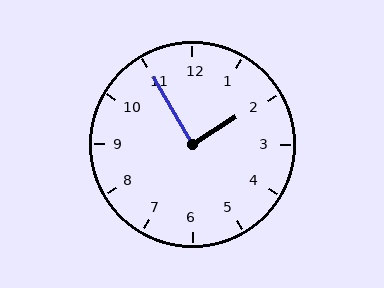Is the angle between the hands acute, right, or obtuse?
It is right.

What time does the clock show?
1:55.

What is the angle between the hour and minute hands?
Approximately 88 degrees.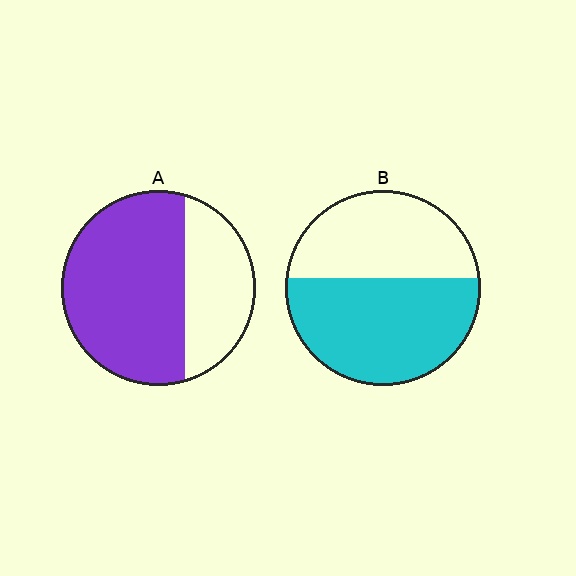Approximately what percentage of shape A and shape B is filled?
A is approximately 65% and B is approximately 55%.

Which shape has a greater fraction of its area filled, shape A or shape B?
Shape A.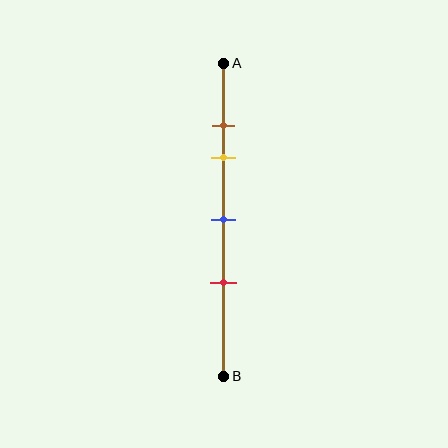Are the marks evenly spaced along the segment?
No, the marks are not evenly spaced.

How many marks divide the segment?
There are 4 marks dividing the segment.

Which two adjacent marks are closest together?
The brown and yellow marks are the closest adjacent pair.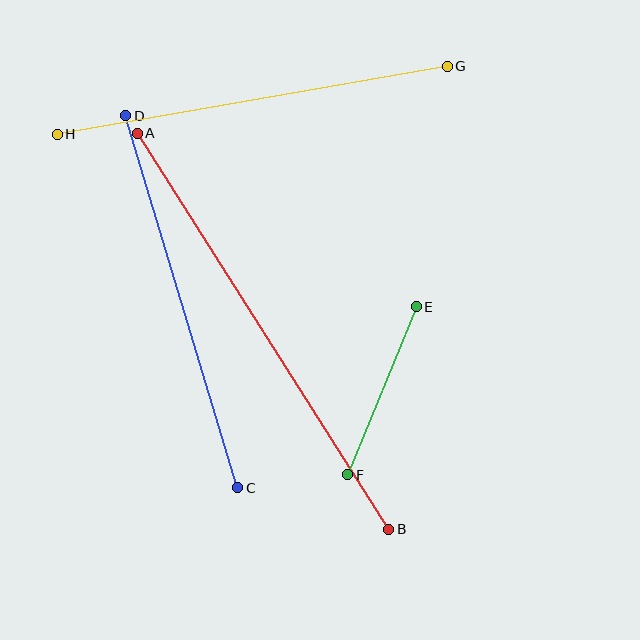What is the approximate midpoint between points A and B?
The midpoint is at approximately (263, 331) pixels.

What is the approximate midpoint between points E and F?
The midpoint is at approximately (382, 391) pixels.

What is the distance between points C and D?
The distance is approximately 388 pixels.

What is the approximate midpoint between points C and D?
The midpoint is at approximately (182, 302) pixels.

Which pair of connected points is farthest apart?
Points A and B are farthest apart.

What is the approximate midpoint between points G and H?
The midpoint is at approximately (252, 100) pixels.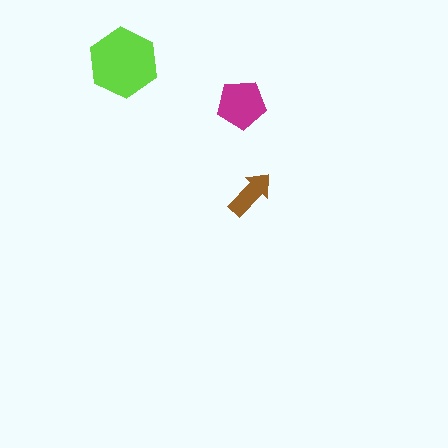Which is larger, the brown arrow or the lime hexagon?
The lime hexagon.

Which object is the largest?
The lime hexagon.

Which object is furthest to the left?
The lime hexagon is leftmost.